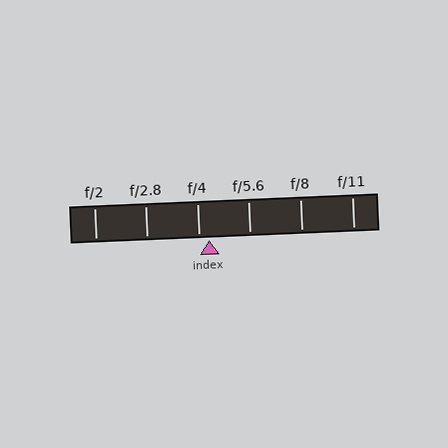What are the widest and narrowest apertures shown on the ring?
The widest aperture shown is f/2 and the narrowest is f/11.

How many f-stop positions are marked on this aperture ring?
There are 6 f-stop positions marked.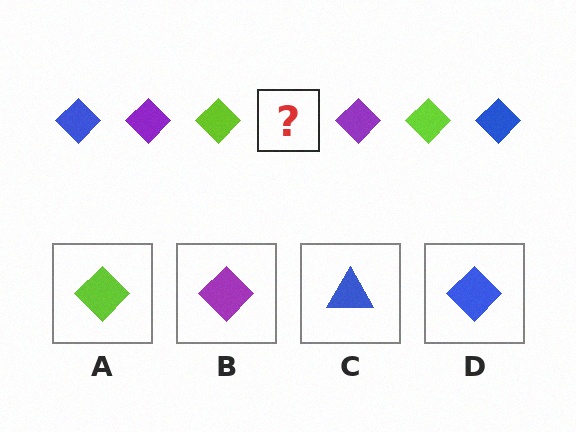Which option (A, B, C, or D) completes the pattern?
D.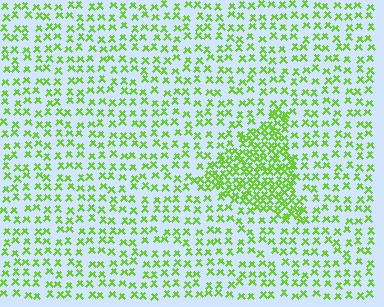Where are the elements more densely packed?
The elements are more densely packed inside the triangle boundary.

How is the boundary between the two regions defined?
The boundary is defined by a change in element density (approximately 2.3x ratio). All elements are the same color, size, and shape.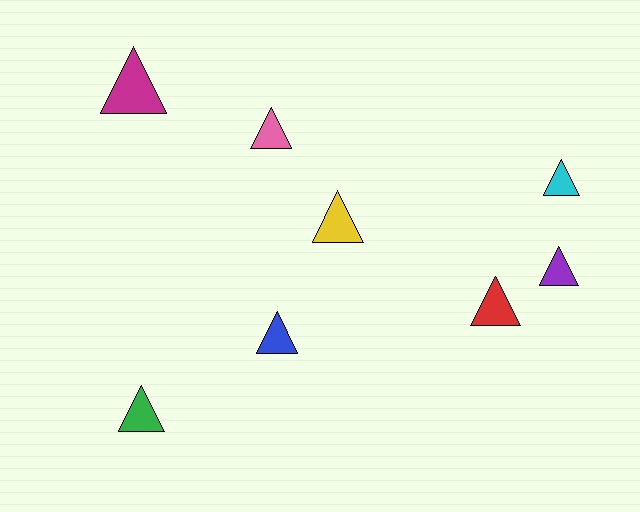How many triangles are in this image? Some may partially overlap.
There are 8 triangles.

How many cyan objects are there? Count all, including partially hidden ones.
There is 1 cyan object.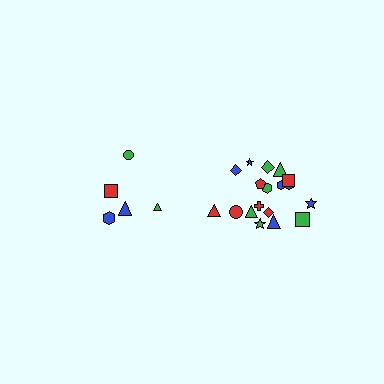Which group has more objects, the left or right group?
The right group.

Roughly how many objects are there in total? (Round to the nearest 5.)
Roughly 25 objects in total.